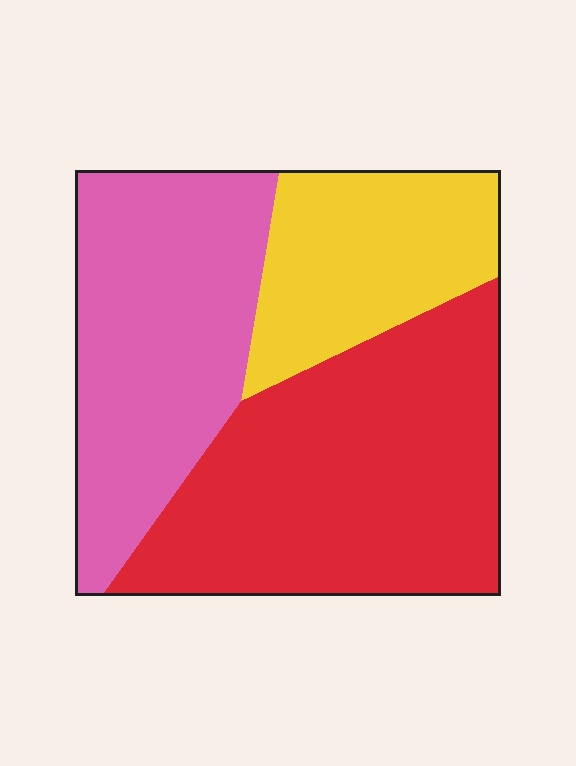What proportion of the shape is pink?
Pink takes up about one third (1/3) of the shape.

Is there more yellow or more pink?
Pink.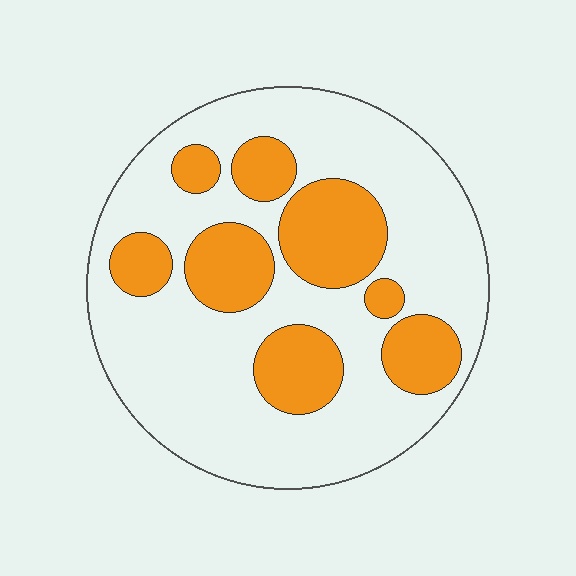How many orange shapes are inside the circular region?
8.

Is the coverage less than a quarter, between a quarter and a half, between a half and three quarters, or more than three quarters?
Between a quarter and a half.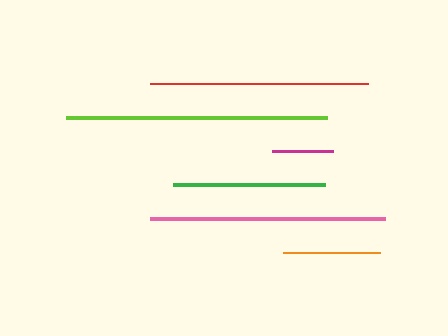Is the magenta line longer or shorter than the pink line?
The pink line is longer than the magenta line.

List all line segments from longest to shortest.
From longest to shortest: lime, pink, red, green, orange, magenta.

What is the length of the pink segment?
The pink segment is approximately 235 pixels long.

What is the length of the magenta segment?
The magenta segment is approximately 61 pixels long.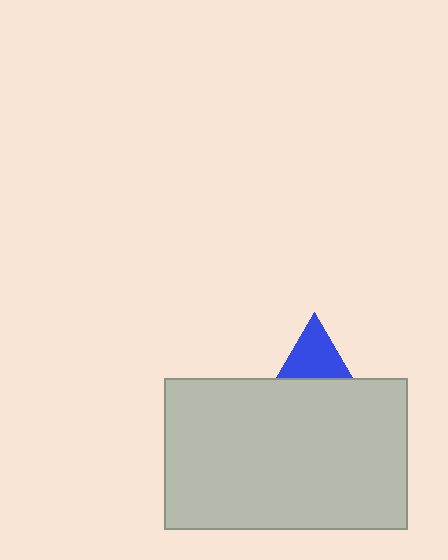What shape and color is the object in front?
The object in front is a light gray rectangle.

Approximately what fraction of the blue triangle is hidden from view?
Roughly 61% of the blue triangle is hidden behind the light gray rectangle.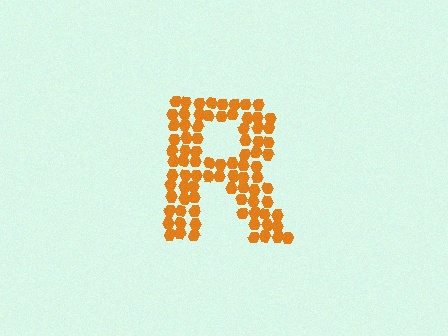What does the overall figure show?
The overall figure shows the letter R.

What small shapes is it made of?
It is made of small hexagons.